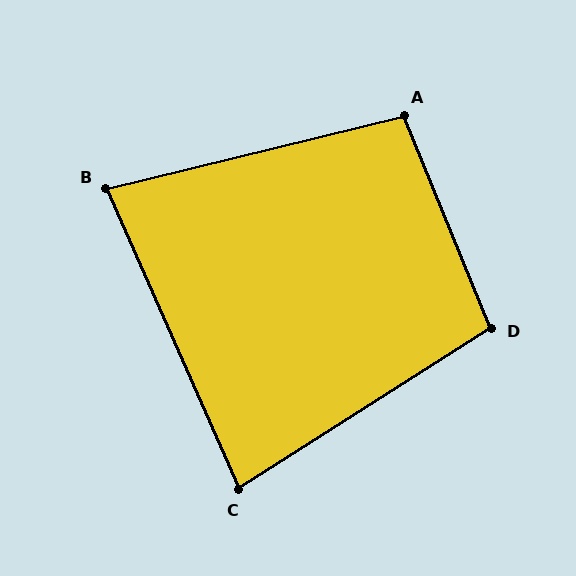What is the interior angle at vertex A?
Approximately 99 degrees (obtuse).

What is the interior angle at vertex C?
Approximately 81 degrees (acute).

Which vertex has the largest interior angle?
D, at approximately 100 degrees.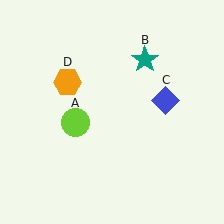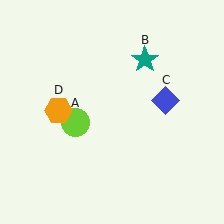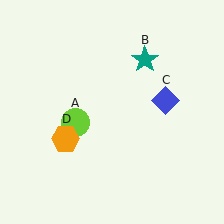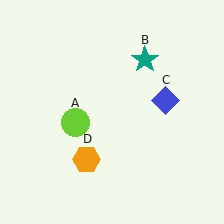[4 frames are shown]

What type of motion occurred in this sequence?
The orange hexagon (object D) rotated counterclockwise around the center of the scene.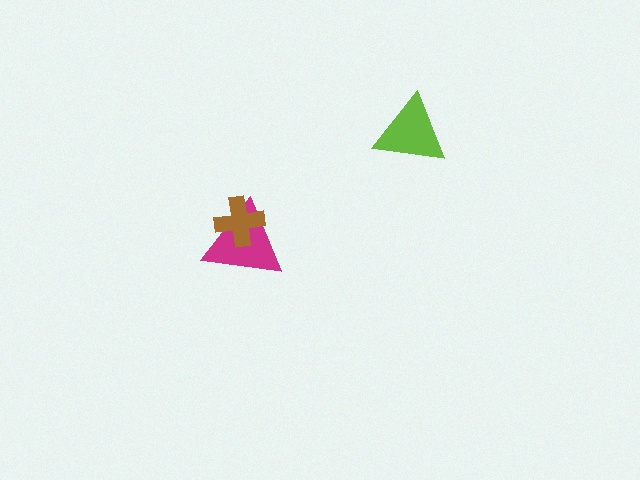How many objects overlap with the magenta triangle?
1 object overlaps with the magenta triangle.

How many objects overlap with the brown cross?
1 object overlaps with the brown cross.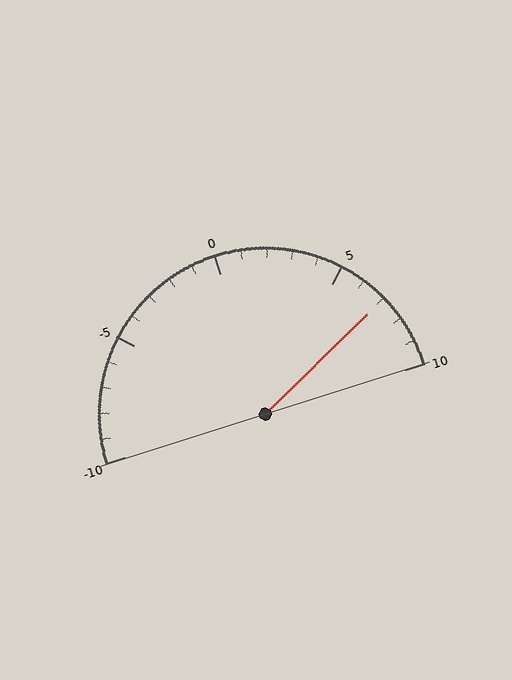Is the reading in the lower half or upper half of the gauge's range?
The reading is in the upper half of the range (-10 to 10).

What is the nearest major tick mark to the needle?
The nearest major tick mark is 5.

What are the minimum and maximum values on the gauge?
The gauge ranges from -10 to 10.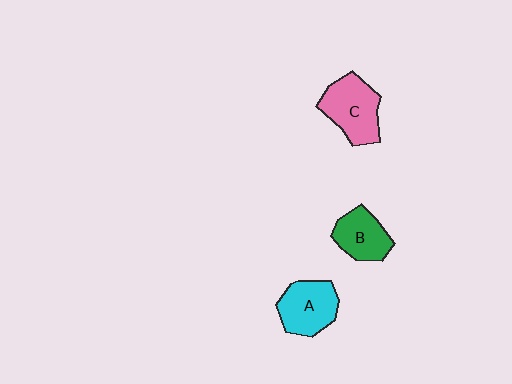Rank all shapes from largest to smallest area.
From largest to smallest: C (pink), A (cyan), B (green).